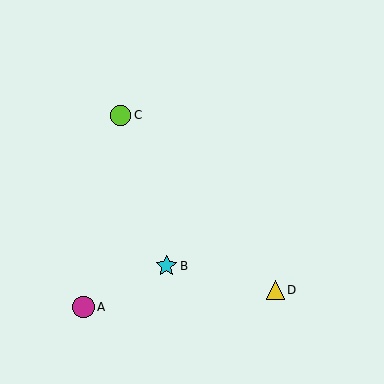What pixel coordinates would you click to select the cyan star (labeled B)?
Click at (166, 266) to select the cyan star B.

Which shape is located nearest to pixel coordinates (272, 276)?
The yellow triangle (labeled D) at (275, 290) is nearest to that location.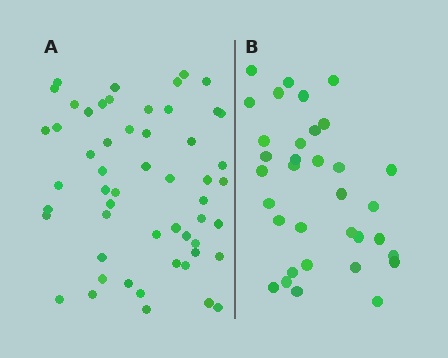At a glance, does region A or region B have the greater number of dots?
Region A (the left region) has more dots.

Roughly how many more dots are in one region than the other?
Region A has approximately 20 more dots than region B.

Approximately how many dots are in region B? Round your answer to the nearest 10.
About 30 dots. (The exact count is 34, which rounds to 30.)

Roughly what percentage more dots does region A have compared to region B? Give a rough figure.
About 60% more.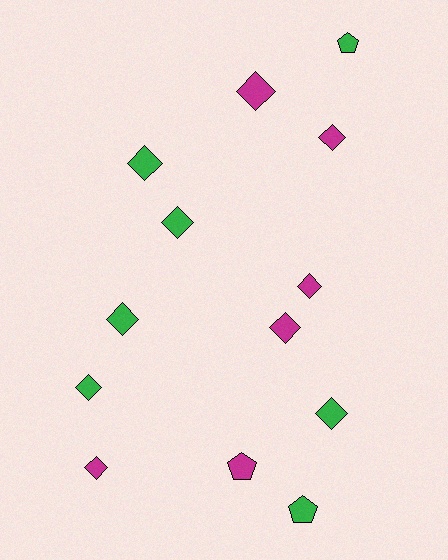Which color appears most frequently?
Green, with 7 objects.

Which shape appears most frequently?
Diamond, with 10 objects.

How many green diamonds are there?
There are 5 green diamonds.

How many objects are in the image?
There are 13 objects.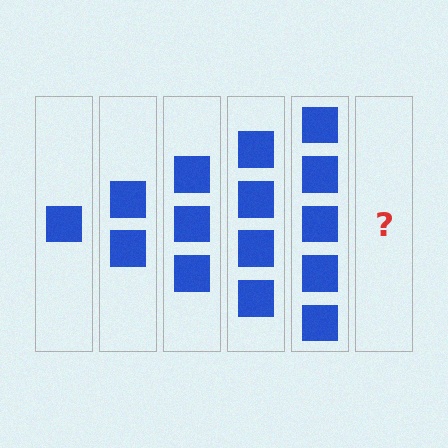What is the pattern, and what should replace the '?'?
The pattern is that each step adds one more square. The '?' should be 6 squares.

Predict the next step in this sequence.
The next step is 6 squares.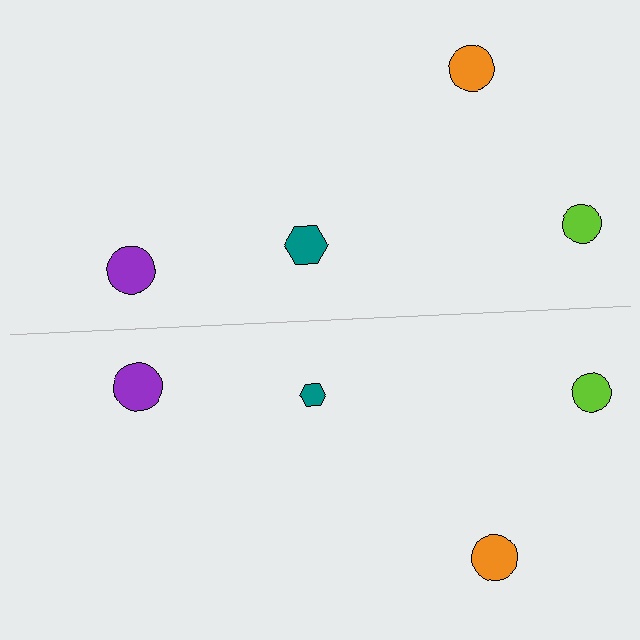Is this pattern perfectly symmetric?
No, the pattern is not perfectly symmetric. The teal hexagon on the bottom side has a different size than its mirror counterpart.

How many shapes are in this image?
There are 8 shapes in this image.